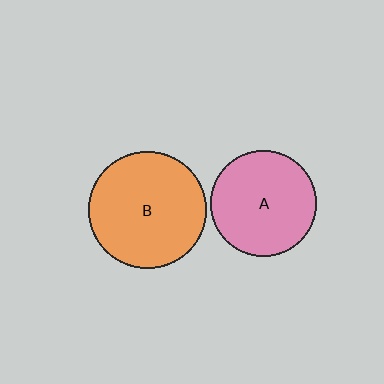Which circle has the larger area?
Circle B (orange).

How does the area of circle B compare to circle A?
Approximately 1.2 times.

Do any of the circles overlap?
No, none of the circles overlap.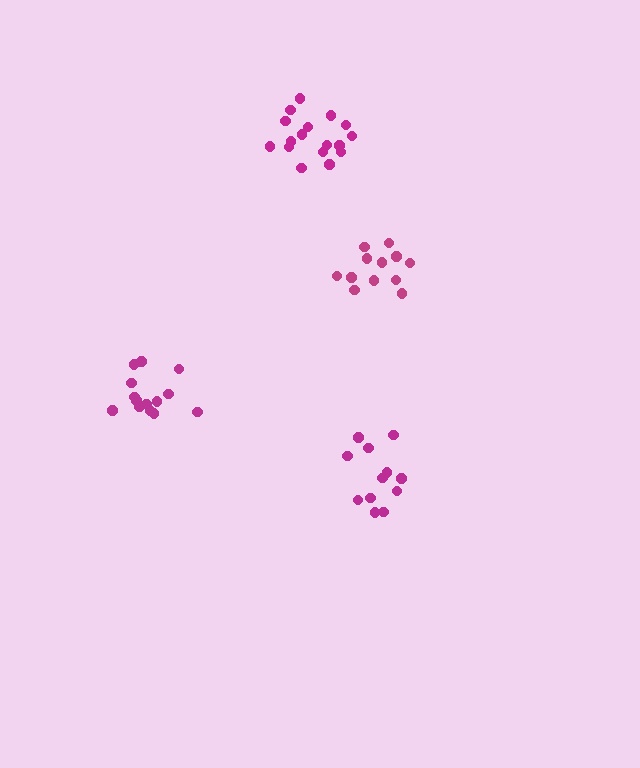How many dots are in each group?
Group 1: 12 dots, Group 2: 17 dots, Group 3: 15 dots, Group 4: 12 dots (56 total).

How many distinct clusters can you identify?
There are 4 distinct clusters.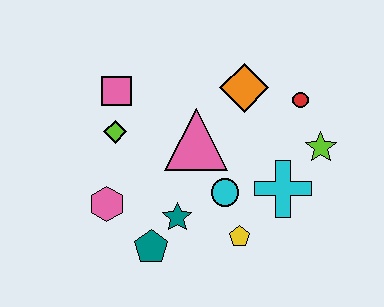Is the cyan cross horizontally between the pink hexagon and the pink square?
No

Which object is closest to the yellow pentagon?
The cyan circle is closest to the yellow pentagon.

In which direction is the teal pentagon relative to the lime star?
The teal pentagon is to the left of the lime star.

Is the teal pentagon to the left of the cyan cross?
Yes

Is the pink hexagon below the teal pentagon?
No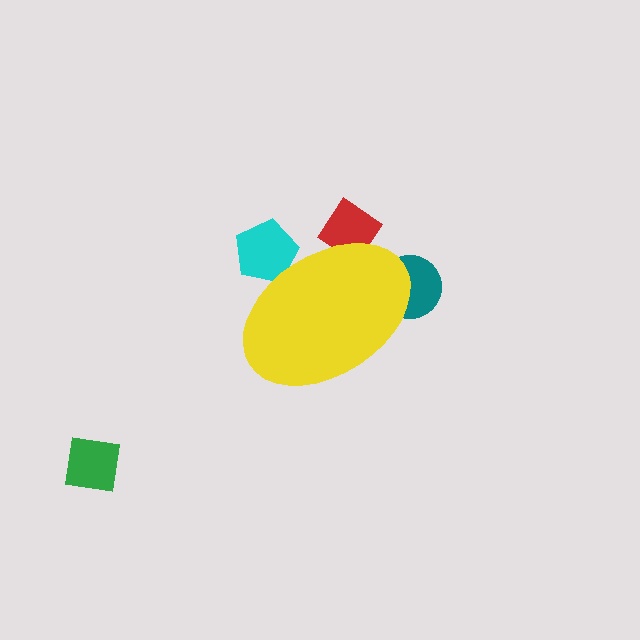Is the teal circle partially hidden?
Yes, the teal circle is partially hidden behind the yellow ellipse.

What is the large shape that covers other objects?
A yellow ellipse.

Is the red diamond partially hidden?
Yes, the red diamond is partially hidden behind the yellow ellipse.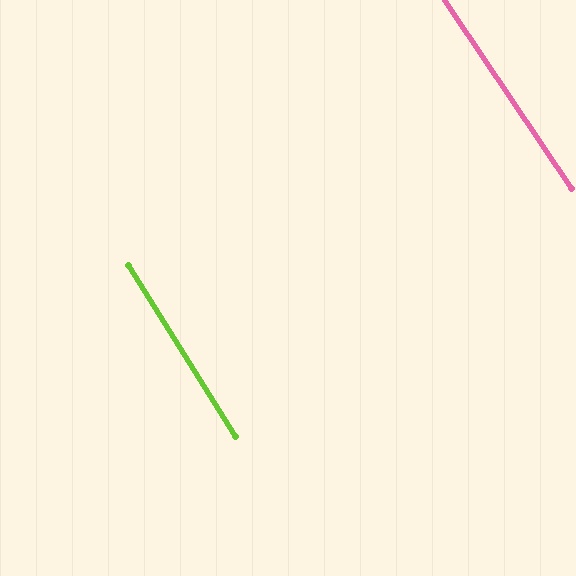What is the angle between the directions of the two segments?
Approximately 2 degrees.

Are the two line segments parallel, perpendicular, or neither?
Parallel — their directions differ by only 1.8°.